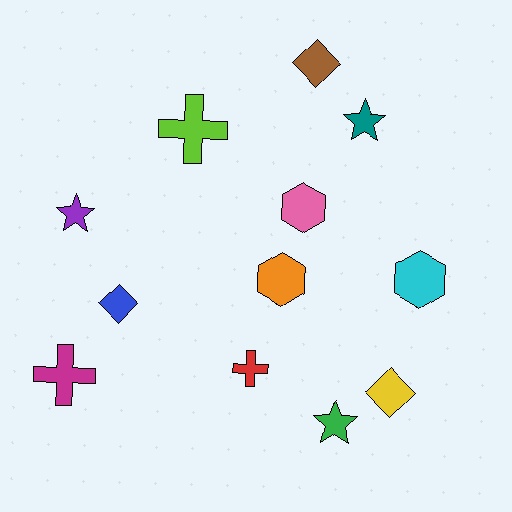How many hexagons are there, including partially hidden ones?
There are 3 hexagons.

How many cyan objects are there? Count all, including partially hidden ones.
There is 1 cyan object.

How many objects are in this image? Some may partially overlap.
There are 12 objects.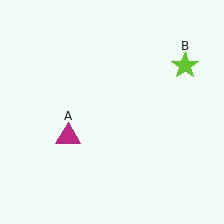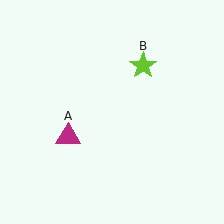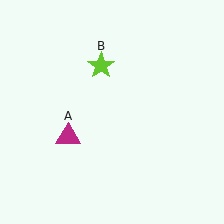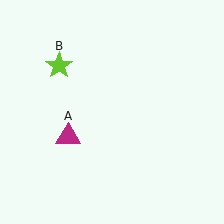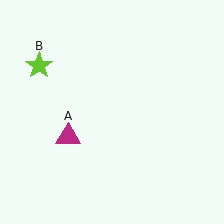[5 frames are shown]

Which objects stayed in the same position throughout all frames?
Magenta triangle (object A) remained stationary.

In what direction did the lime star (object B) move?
The lime star (object B) moved left.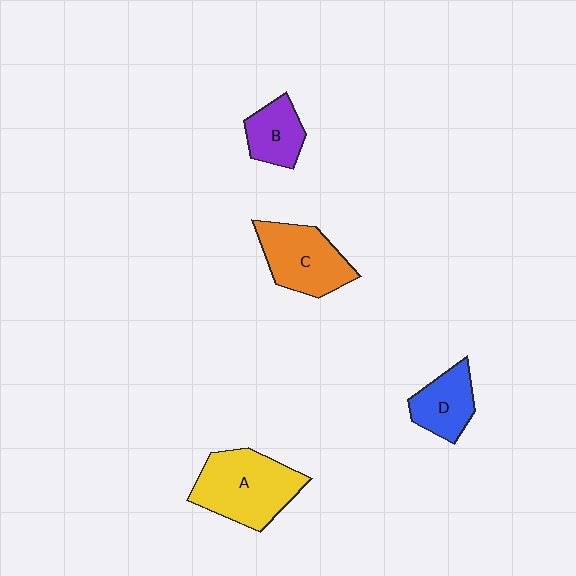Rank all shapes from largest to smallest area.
From largest to smallest: A (yellow), C (orange), D (blue), B (purple).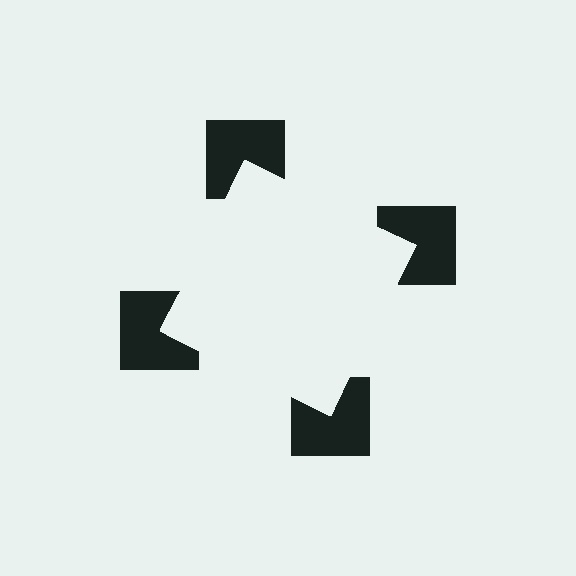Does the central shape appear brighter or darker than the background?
It typically appears slightly brighter than the background, even though no actual brightness change is drawn.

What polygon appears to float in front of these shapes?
An illusory square — its edges are inferred from the aligned wedge cuts in the notched squares, not physically drawn.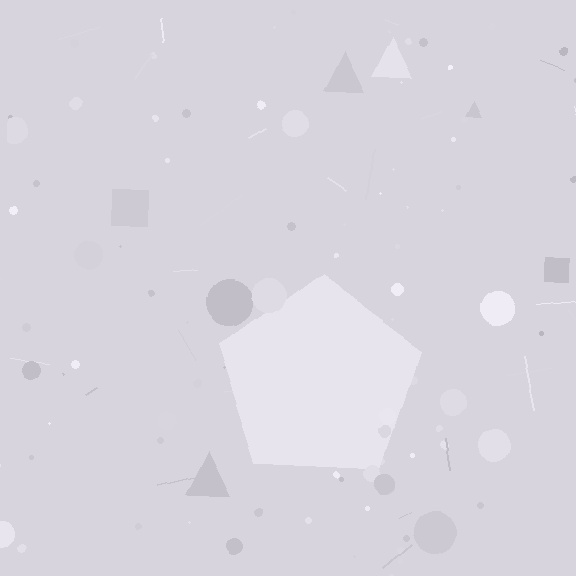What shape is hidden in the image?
A pentagon is hidden in the image.